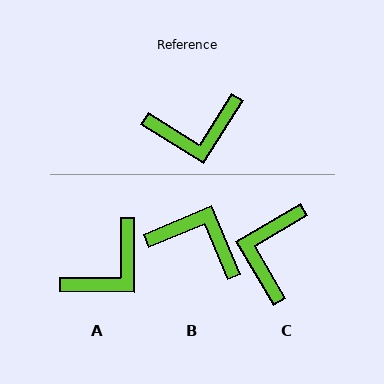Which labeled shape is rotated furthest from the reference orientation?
B, about 145 degrees away.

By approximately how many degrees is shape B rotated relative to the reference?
Approximately 145 degrees counter-clockwise.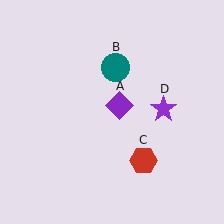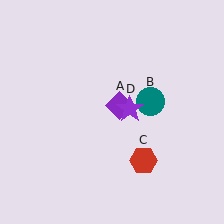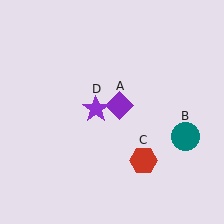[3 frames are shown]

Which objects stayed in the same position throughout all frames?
Purple diamond (object A) and red hexagon (object C) remained stationary.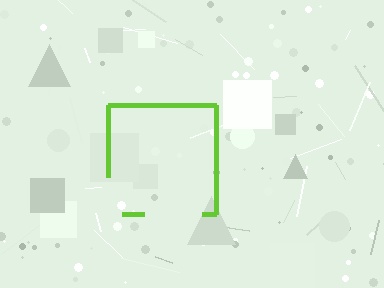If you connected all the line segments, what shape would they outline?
They would outline a square.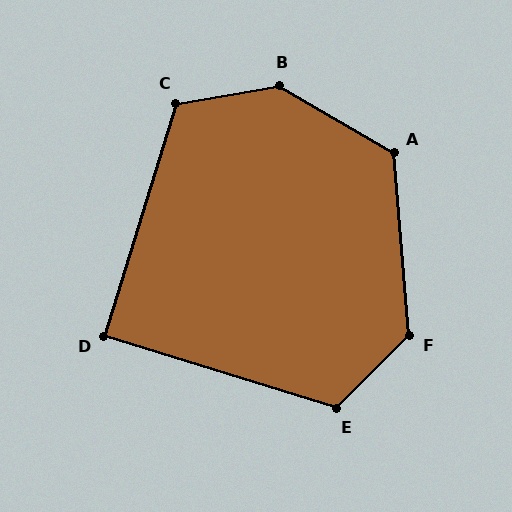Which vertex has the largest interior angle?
B, at approximately 139 degrees.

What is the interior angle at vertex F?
Approximately 131 degrees (obtuse).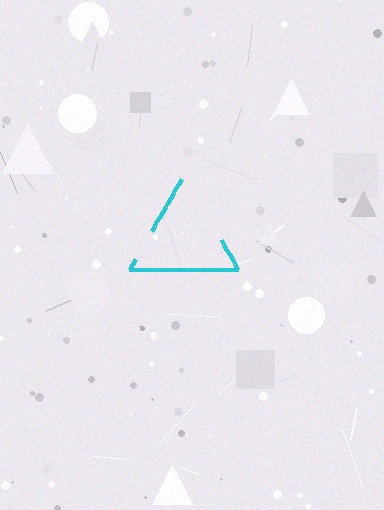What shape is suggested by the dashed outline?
The dashed outline suggests a triangle.